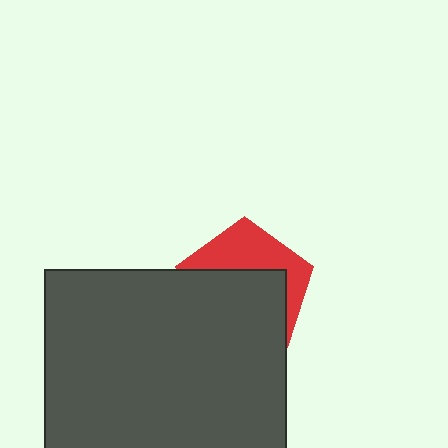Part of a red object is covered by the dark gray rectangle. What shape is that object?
It is a pentagon.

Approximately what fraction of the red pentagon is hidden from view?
Roughly 61% of the red pentagon is hidden behind the dark gray rectangle.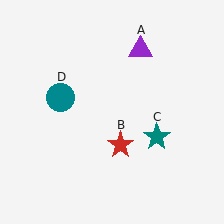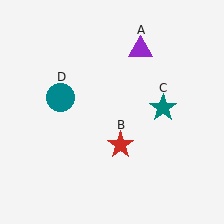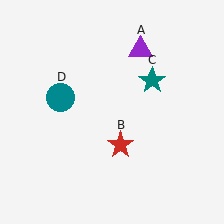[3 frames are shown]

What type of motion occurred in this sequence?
The teal star (object C) rotated counterclockwise around the center of the scene.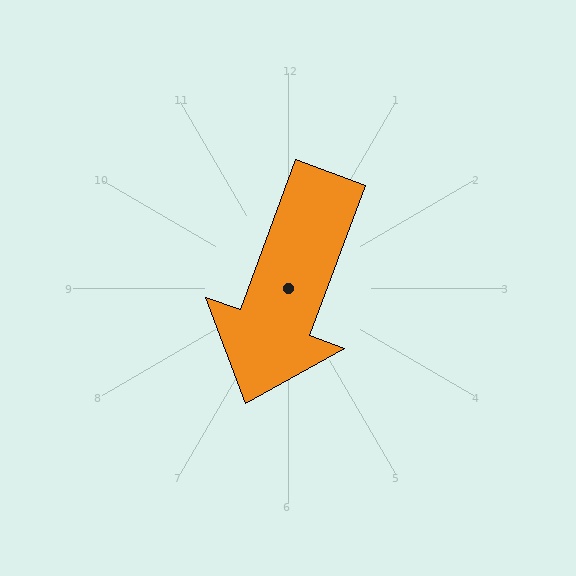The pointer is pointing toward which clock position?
Roughly 7 o'clock.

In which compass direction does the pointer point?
South.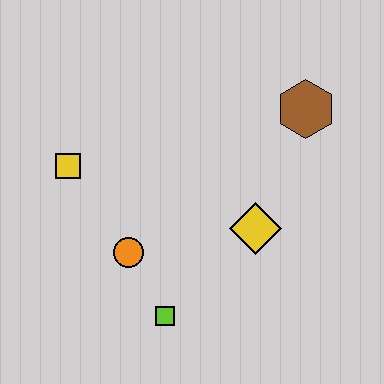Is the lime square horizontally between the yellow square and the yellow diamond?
Yes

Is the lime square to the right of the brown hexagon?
No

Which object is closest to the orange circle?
The lime square is closest to the orange circle.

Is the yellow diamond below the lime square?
No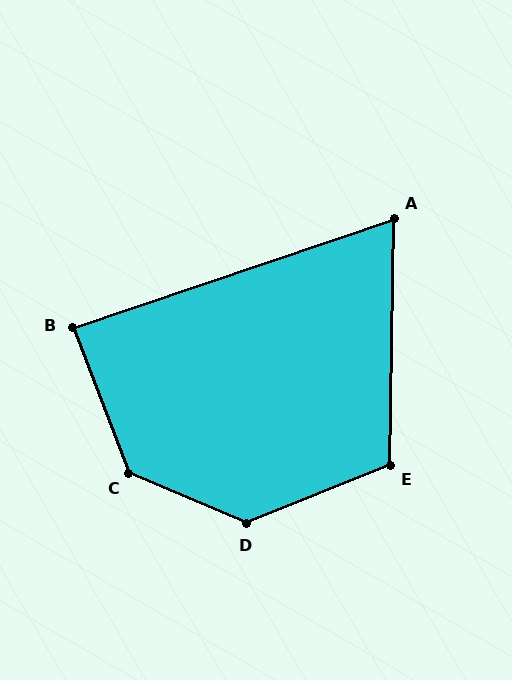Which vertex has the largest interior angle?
D, at approximately 135 degrees.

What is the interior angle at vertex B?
Approximately 87 degrees (approximately right).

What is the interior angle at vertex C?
Approximately 135 degrees (obtuse).